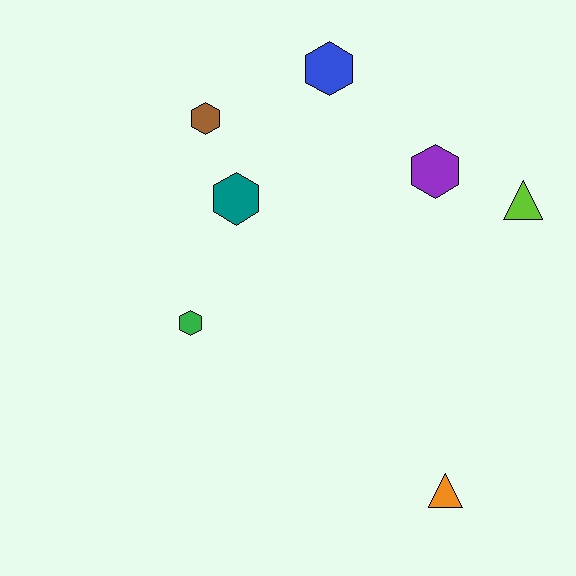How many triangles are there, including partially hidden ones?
There are 2 triangles.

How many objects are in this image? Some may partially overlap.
There are 7 objects.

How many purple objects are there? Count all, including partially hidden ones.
There is 1 purple object.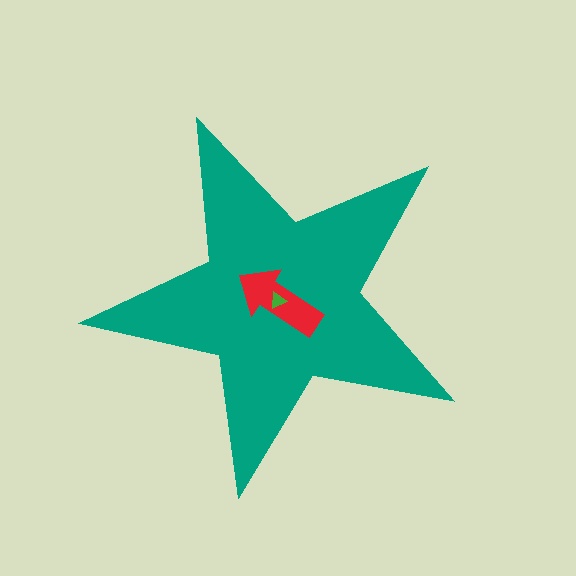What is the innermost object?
The green triangle.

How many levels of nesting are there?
3.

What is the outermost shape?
The teal star.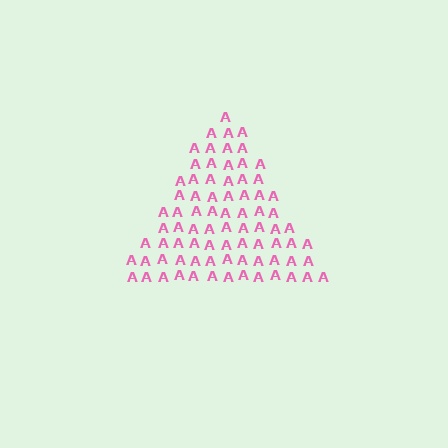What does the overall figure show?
The overall figure shows a triangle.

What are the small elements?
The small elements are letter A's.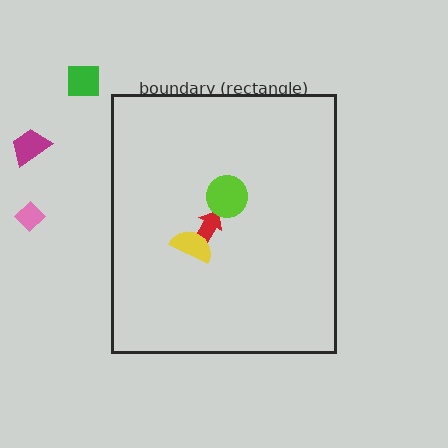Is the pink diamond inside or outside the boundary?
Outside.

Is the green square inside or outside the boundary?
Outside.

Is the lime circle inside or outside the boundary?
Inside.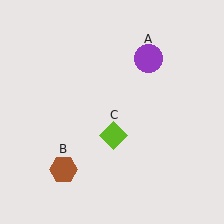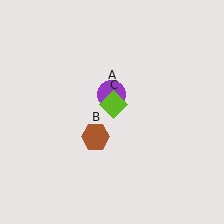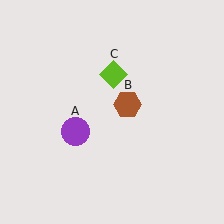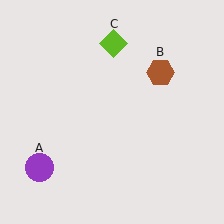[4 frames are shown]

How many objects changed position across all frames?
3 objects changed position: purple circle (object A), brown hexagon (object B), lime diamond (object C).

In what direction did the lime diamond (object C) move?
The lime diamond (object C) moved up.